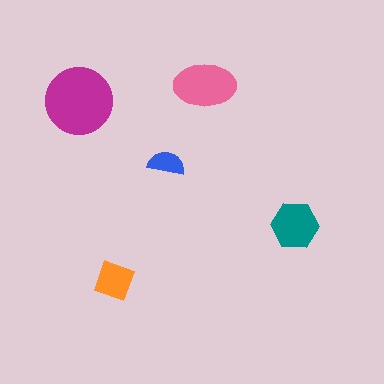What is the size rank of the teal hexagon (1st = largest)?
3rd.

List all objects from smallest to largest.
The blue semicircle, the orange square, the teal hexagon, the pink ellipse, the magenta circle.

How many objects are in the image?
There are 5 objects in the image.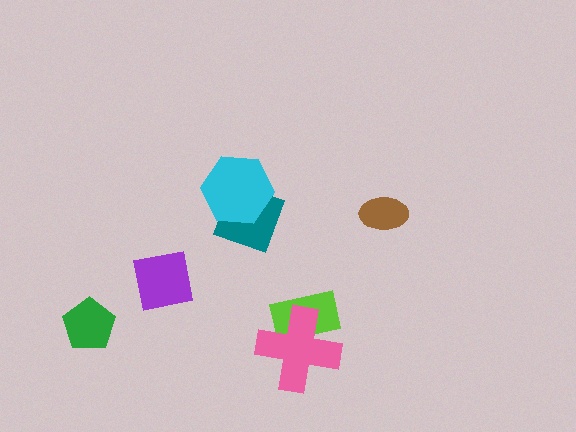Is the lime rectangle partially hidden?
Yes, it is partially covered by another shape.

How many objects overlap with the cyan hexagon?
1 object overlaps with the cyan hexagon.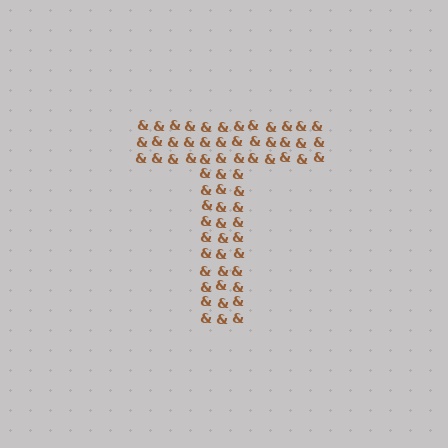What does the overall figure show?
The overall figure shows the letter T.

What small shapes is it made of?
It is made of small ampersands.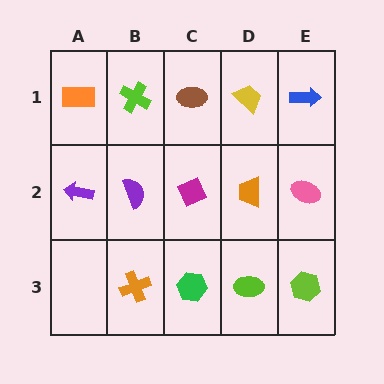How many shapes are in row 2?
5 shapes.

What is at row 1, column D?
A yellow trapezoid.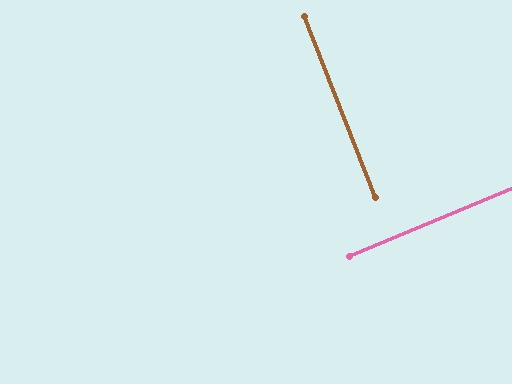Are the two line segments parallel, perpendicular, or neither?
Perpendicular — they meet at approximately 89°.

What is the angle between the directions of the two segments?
Approximately 89 degrees.